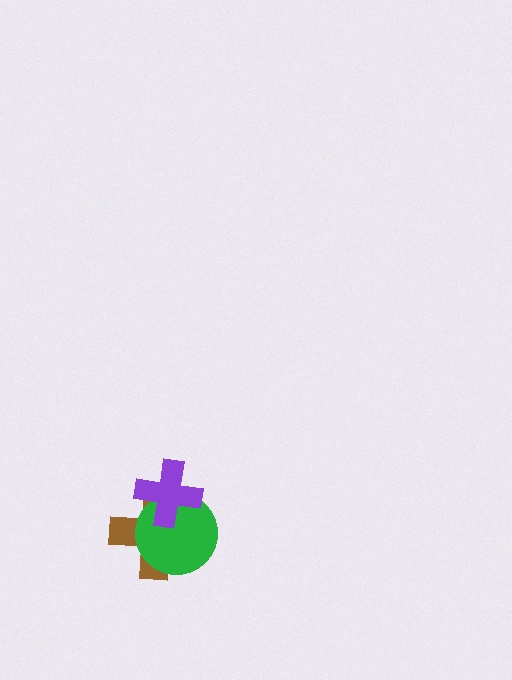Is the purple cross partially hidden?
No, no other shape covers it.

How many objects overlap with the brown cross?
2 objects overlap with the brown cross.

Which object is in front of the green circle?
The purple cross is in front of the green circle.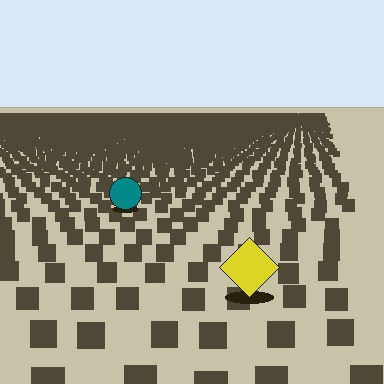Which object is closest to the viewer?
The yellow diamond is closest. The texture marks near it are larger and more spread out.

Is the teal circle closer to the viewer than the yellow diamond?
No. The yellow diamond is closer — you can tell from the texture gradient: the ground texture is coarser near it.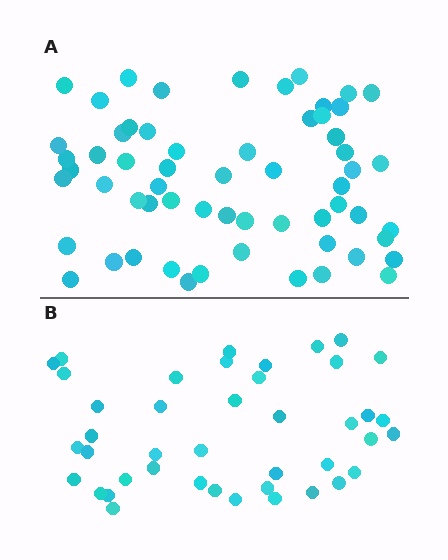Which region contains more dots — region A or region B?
Region A (the top region) has more dots.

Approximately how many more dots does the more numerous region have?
Region A has approximately 20 more dots than region B.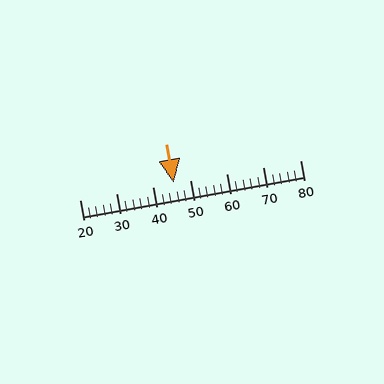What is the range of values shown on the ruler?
The ruler shows values from 20 to 80.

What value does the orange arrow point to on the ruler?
The orange arrow points to approximately 46.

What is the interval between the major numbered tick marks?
The major tick marks are spaced 10 units apart.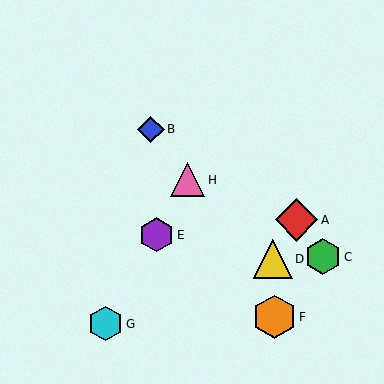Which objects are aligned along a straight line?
Objects E, G, H are aligned along a straight line.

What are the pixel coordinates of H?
Object H is at (188, 180).